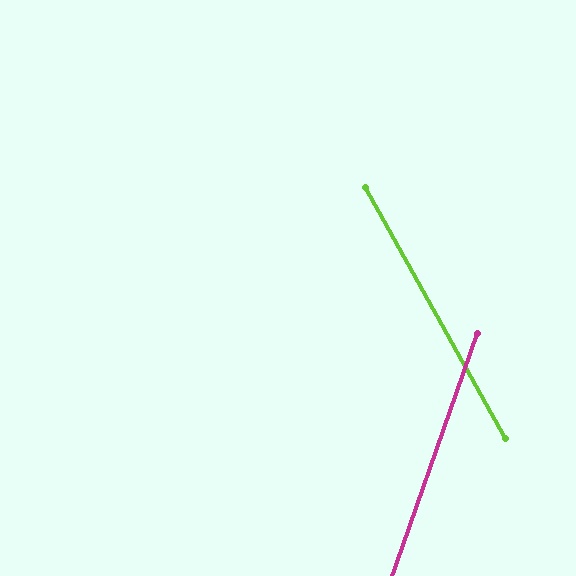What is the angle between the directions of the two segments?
Approximately 48 degrees.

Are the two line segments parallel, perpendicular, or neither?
Neither parallel nor perpendicular — they differ by about 48°.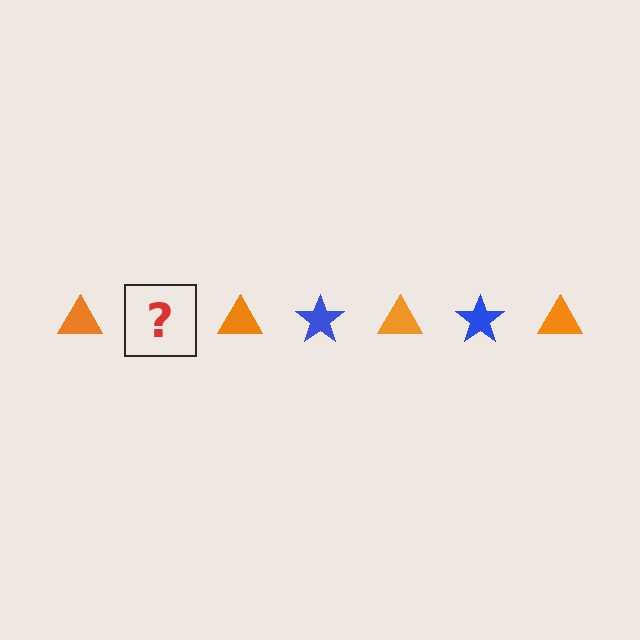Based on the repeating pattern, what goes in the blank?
The blank should be a blue star.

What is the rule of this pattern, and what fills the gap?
The rule is that the pattern alternates between orange triangle and blue star. The gap should be filled with a blue star.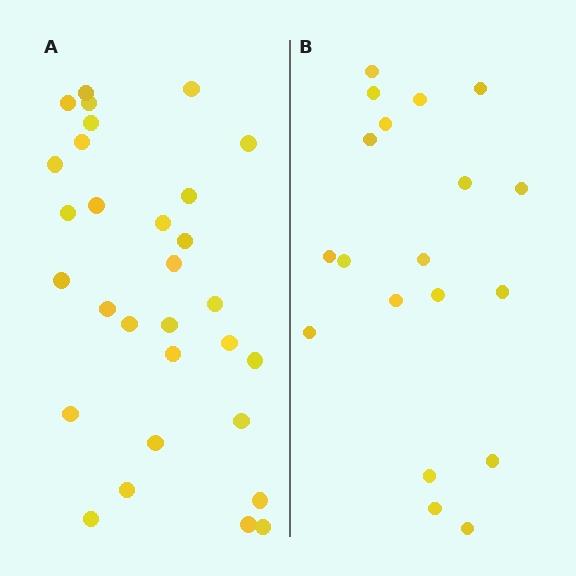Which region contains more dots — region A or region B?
Region A (the left region) has more dots.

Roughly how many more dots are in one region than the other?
Region A has roughly 12 or so more dots than region B.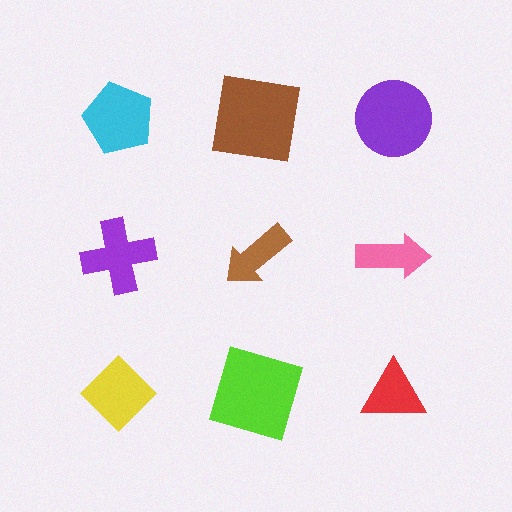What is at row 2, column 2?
A brown arrow.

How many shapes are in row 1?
3 shapes.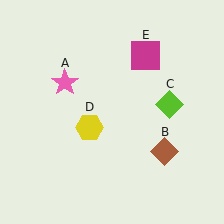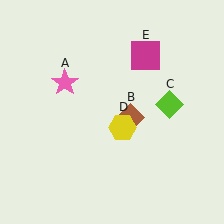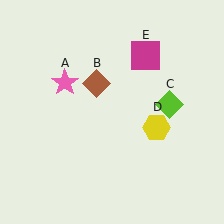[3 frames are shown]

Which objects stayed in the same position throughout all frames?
Pink star (object A) and lime diamond (object C) and magenta square (object E) remained stationary.